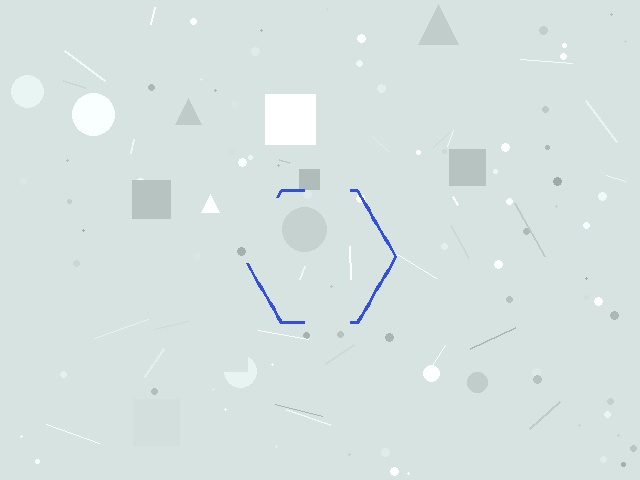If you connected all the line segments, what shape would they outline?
They would outline a hexagon.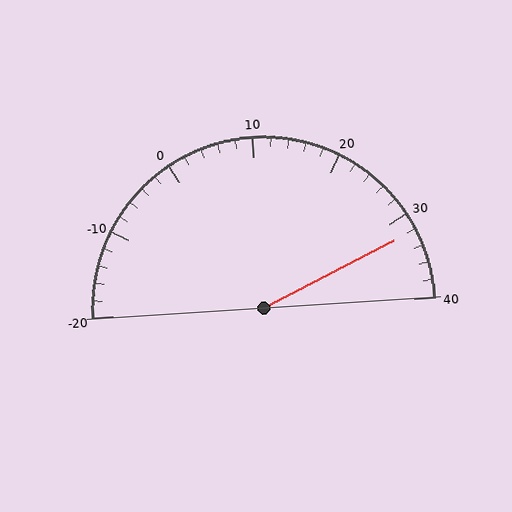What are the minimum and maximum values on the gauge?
The gauge ranges from -20 to 40.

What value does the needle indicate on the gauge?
The needle indicates approximately 32.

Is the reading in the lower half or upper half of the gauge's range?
The reading is in the upper half of the range (-20 to 40).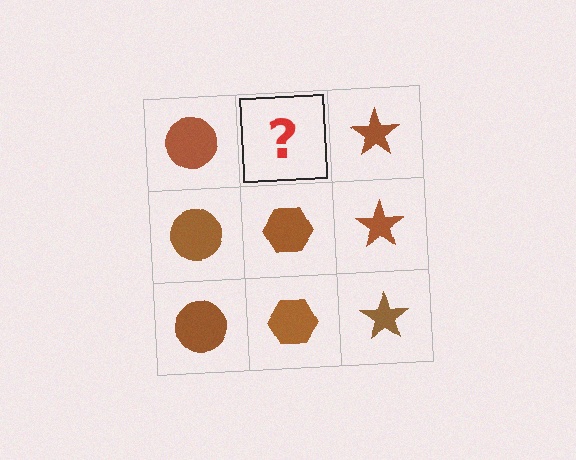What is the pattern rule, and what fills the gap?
The rule is that each column has a consistent shape. The gap should be filled with a brown hexagon.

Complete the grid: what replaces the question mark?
The question mark should be replaced with a brown hexagon.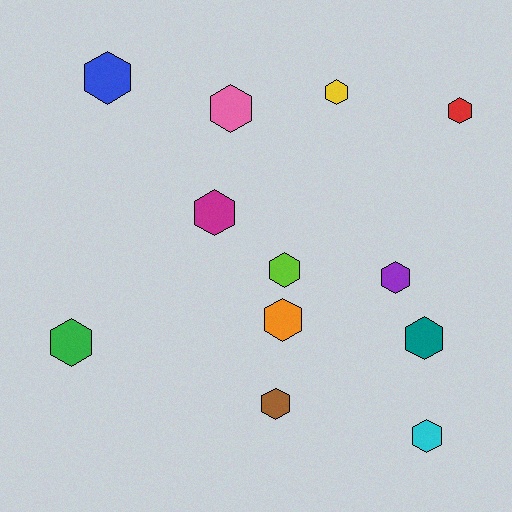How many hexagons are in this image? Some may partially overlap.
There are 12 hexagons.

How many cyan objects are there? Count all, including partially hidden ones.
There is 1 cyan object.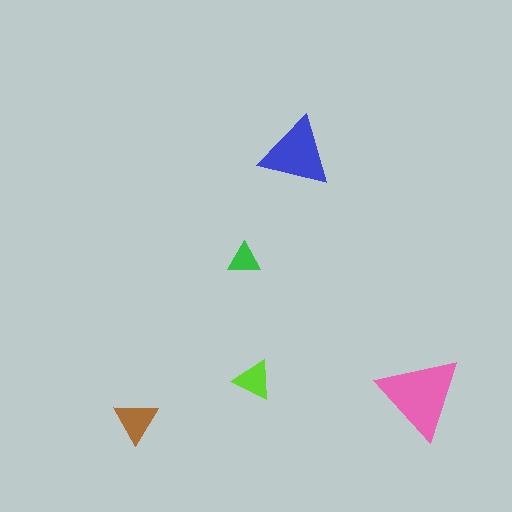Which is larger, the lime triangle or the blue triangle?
The blue one.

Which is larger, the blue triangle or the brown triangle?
The blue one.